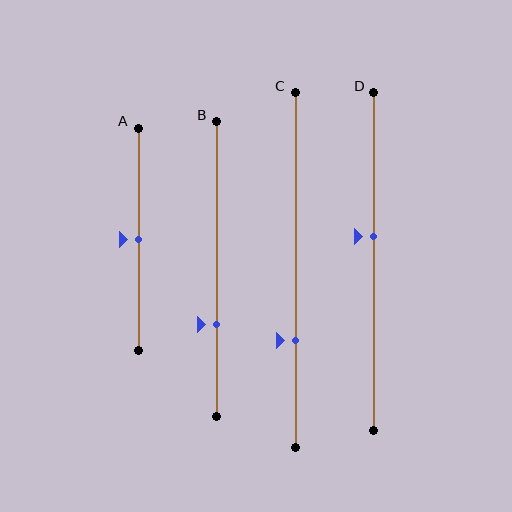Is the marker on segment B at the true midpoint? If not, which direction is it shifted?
No, the marker on segment B is shifted downward by about 19% of the segment length.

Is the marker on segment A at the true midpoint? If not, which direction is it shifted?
Yes, the marker on segment A is at the true midpoint.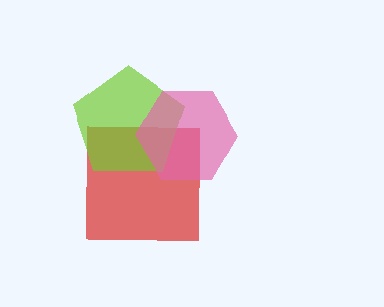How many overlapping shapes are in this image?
There are 3 overlapping shapes in the image.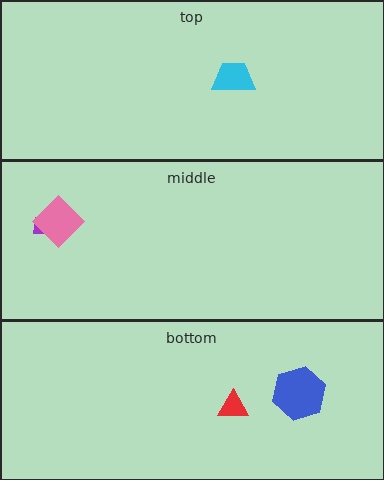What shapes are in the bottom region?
The blue hexagon, the red triangle.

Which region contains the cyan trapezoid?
The top region.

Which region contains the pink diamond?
The middle region.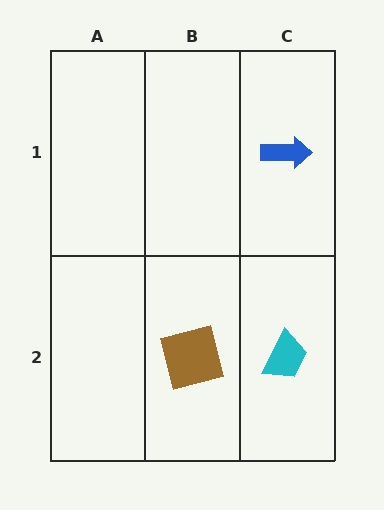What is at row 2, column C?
A cyan trapezoid.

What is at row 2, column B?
A brown square.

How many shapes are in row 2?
2 shapes.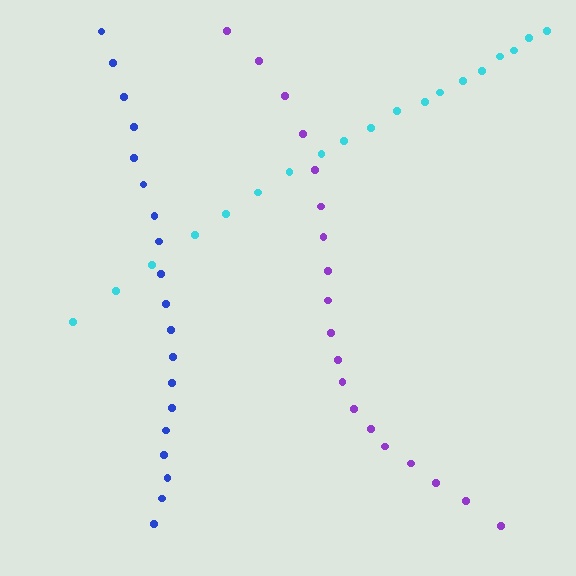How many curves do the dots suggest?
There are 3 distinct paths.